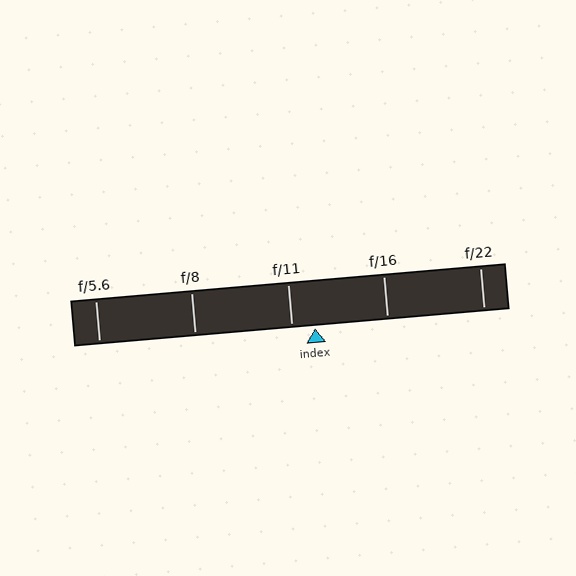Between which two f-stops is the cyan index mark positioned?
The index mark is between f/11 and f/16.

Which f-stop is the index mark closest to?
The index mark is closest to f/11.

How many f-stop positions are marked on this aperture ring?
There are 5 f-stop positions marked.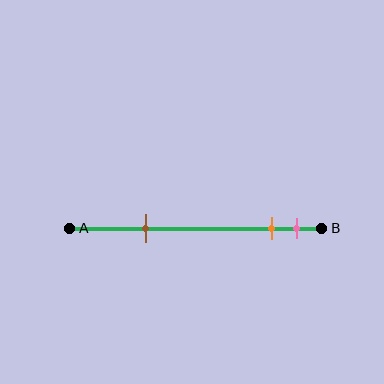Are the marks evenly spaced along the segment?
No, the marks are not evenly spaced.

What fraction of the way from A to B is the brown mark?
The brown mark is approximately 30% (0.3) of the way from A to B.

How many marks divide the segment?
There are 3 marks dividing the segment.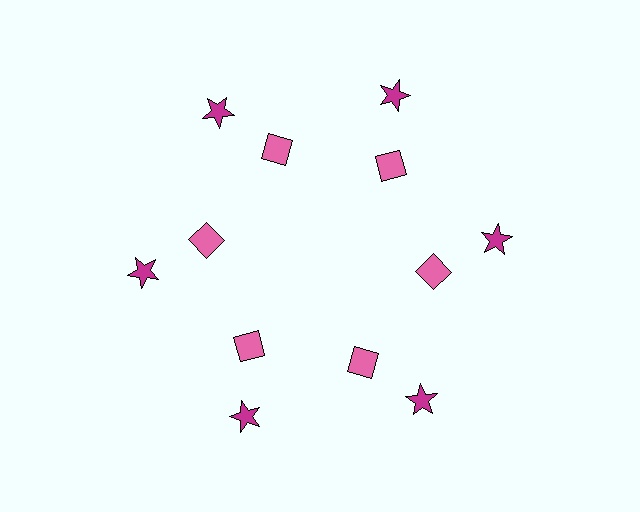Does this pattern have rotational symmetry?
Yes, this pattern has 6-fold rotational symmetry. It looks the same after rotating 60 degrees around the center.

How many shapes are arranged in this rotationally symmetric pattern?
There are 12 shapes, arranged in 6 groups of 2.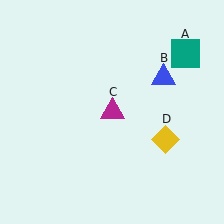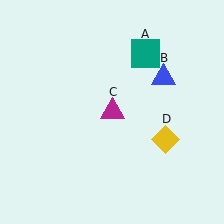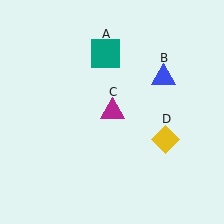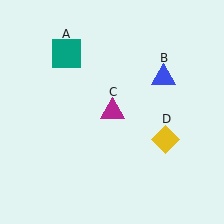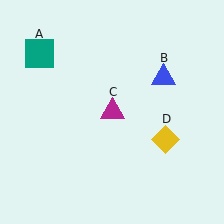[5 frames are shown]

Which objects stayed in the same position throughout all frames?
Blue triangle (object B) and magenta triangle (object C) and yellow diamond (object D) remained stationary.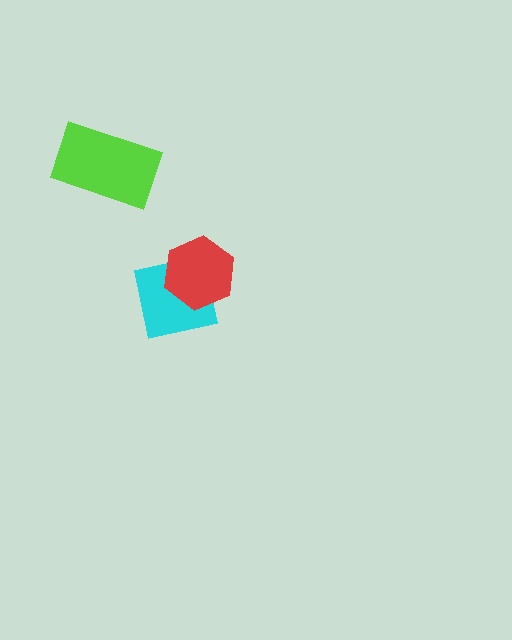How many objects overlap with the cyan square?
1 object overlaps with the cyan square.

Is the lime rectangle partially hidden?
No, no other shape covers it.